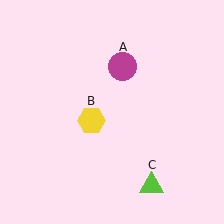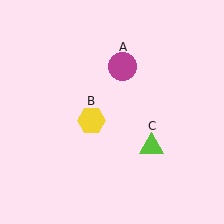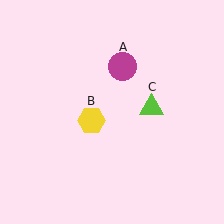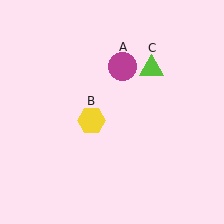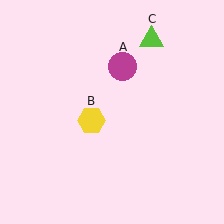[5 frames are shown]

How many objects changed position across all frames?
1 object changed position: lime triangle (object C).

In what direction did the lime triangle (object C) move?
The lime triangle (object C) moved up.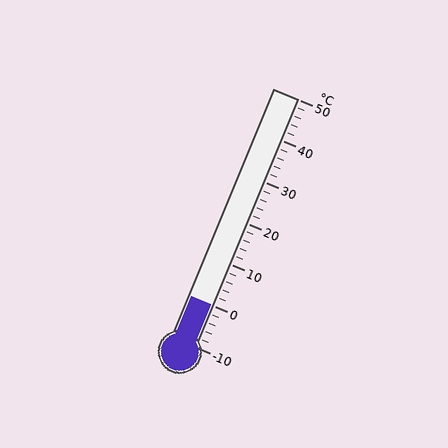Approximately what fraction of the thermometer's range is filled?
The thermometer is filled to approximately 15% of its range.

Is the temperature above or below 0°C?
The temperature is at 0°C.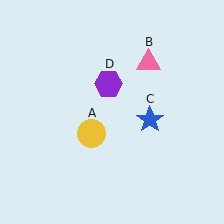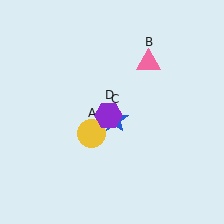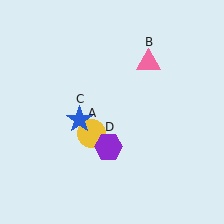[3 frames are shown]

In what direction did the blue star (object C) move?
The blue star (object C) moved left.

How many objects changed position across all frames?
2 objects changed position: blue star (object C), purple hexagon (object D).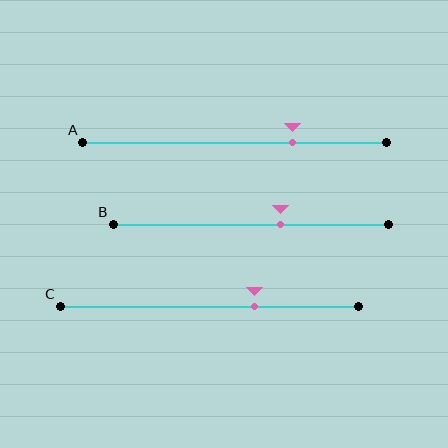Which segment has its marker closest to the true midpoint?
Segment B has its marker closest to the true midpoint.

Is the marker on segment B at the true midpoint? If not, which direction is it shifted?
No, the marker on segment B is shifted to the right by about 11% of the segment length.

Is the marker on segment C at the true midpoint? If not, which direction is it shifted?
No, the marker on segment C is shifted to the right by about 15% of the segment length.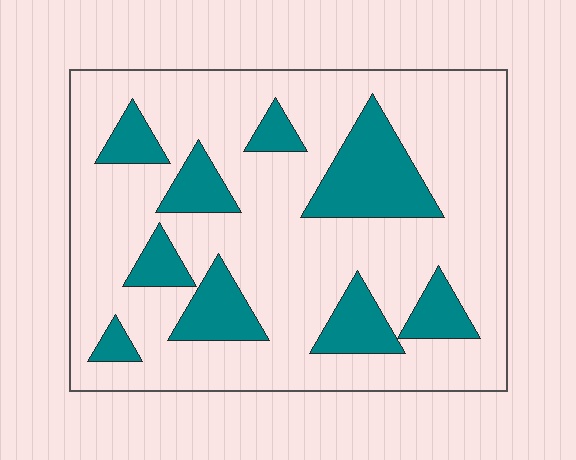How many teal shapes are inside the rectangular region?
9.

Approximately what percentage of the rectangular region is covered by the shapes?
Approximately 25%.